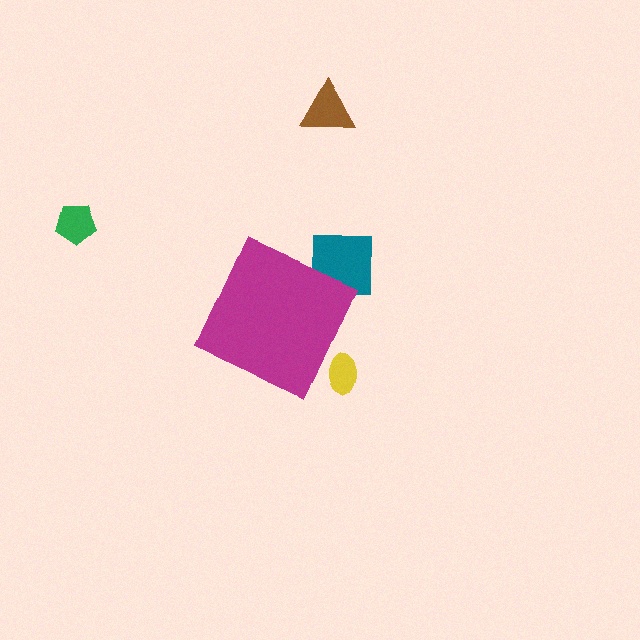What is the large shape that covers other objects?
A magenta diamond.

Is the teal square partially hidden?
Yes, the teal square is partially hidden behind the magenta diamond.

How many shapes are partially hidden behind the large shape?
2 shapes are partially hidden.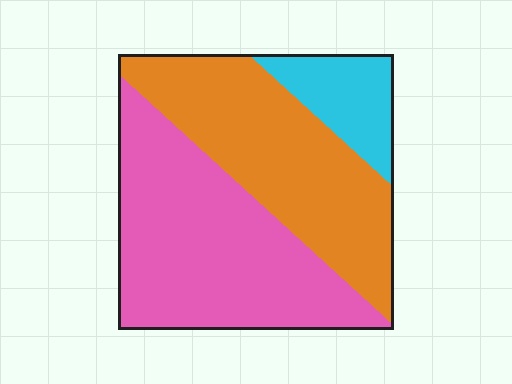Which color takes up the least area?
Cyan, at roughly 15%.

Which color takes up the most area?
Pink, at roughly 45%.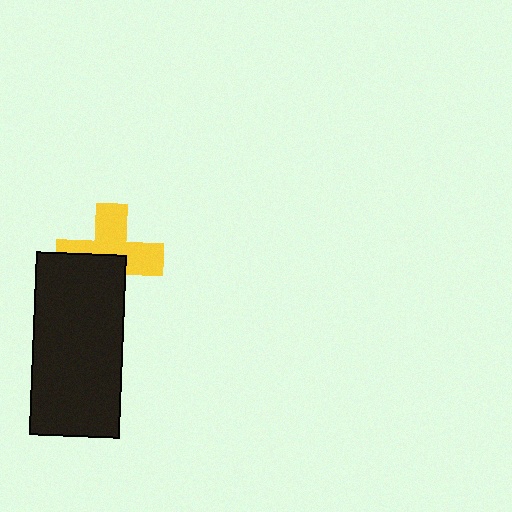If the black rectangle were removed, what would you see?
You would see the complete yellow cross.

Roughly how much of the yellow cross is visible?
About half of it is visible (roughly 55%).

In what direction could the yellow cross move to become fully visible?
The yellow cross could move toward the upper-right. That would shift it out from behind the black rectangle entirely.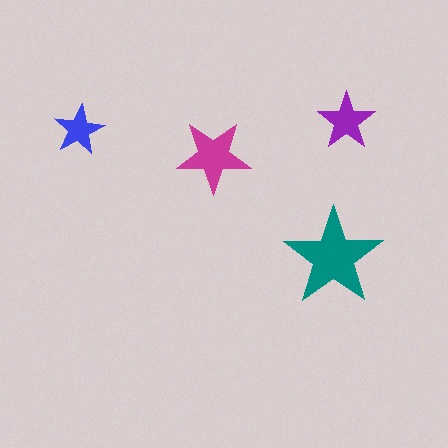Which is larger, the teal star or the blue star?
The teal one.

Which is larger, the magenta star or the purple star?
The magenta one.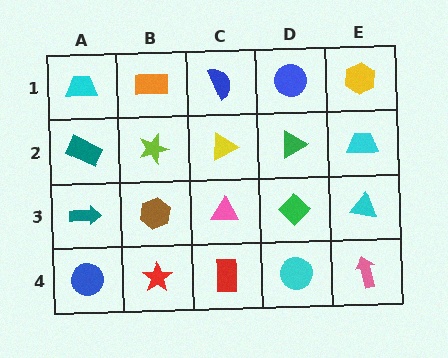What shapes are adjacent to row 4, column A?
A teal arrow (row 3, column A), a red star (row 4, column B).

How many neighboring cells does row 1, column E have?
2.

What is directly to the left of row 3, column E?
A green diamond.